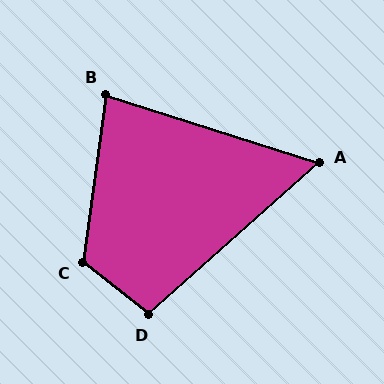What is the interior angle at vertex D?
Approximately 100 degrees (obtuse).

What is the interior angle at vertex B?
Approximately 80 degrees (acute).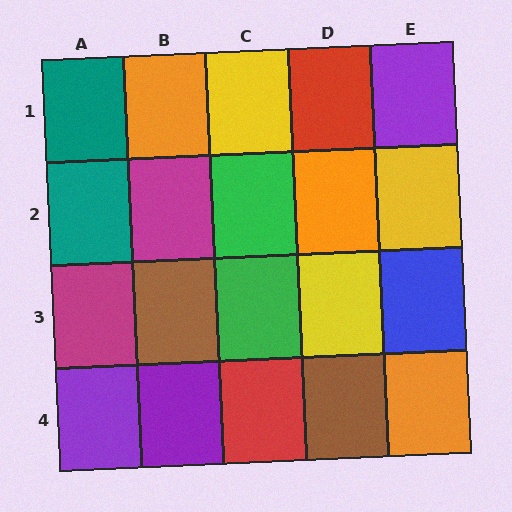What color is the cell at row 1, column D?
Red.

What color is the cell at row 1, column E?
Purple.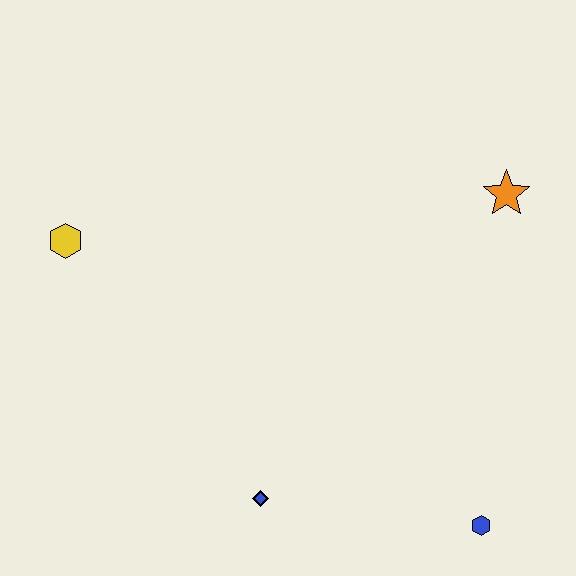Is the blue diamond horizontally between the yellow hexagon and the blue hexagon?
Yes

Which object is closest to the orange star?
The blue hexagon is closest to the orange star.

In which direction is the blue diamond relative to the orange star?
The blue diamond is below the orange star.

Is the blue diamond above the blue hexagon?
Yes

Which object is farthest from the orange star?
The yellow hexagon is farthest from the orange star.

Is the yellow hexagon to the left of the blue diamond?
Yes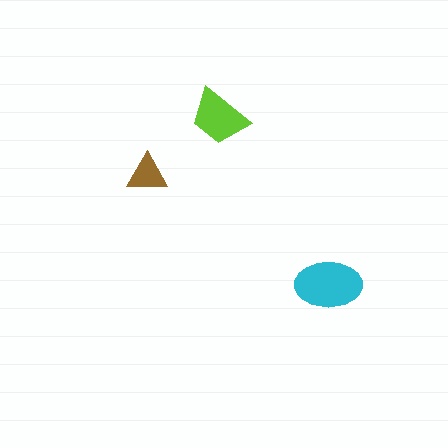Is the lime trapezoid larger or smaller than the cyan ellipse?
Smaller.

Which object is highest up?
The lime trapezoid is topmost.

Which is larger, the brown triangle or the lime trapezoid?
The lime trapezoid.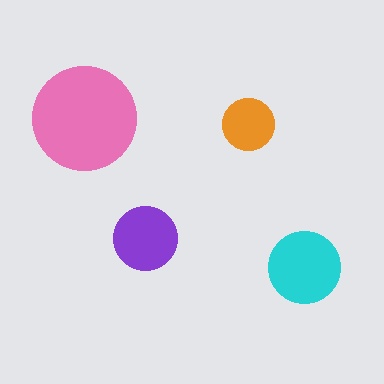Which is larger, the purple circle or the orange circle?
The purple one.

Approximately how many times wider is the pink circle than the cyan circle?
About 1.5 times wider.